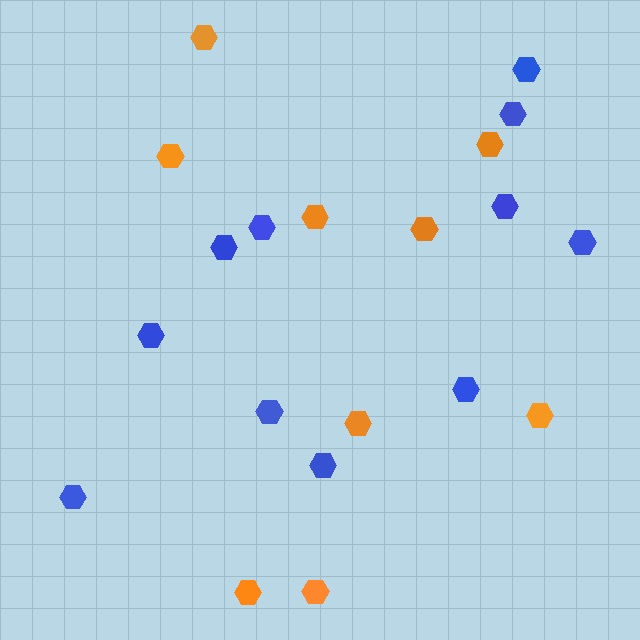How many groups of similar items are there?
There are 2 groups: one group of blue hexagons (11) and one group of orange hexagons (9).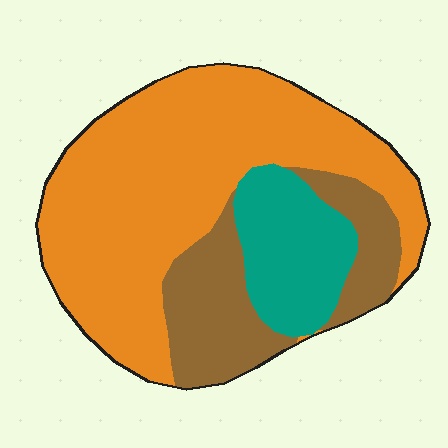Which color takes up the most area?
Orange, at roughly 60%.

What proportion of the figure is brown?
Brown covers 23% of the figure.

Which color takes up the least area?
Teal, at roughly 15%.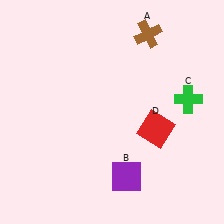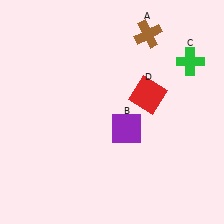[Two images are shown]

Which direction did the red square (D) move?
The red square (D) moved up.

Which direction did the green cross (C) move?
The green cross (C) moved up.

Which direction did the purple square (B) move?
The purple square (B) moved up.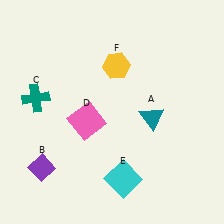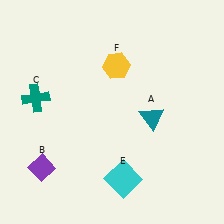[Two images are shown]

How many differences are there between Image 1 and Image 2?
There is 1 difference between the two images.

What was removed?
The pink square (D) was removed in Image 2.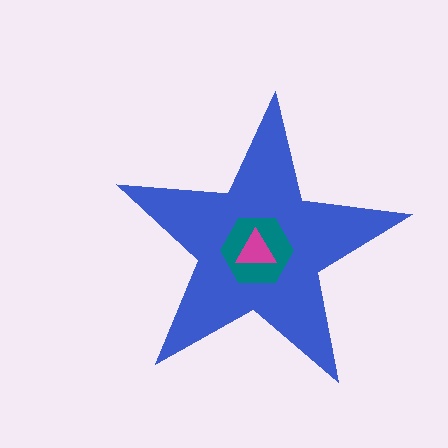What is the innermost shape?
The magenta triangle.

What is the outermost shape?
The blue star.